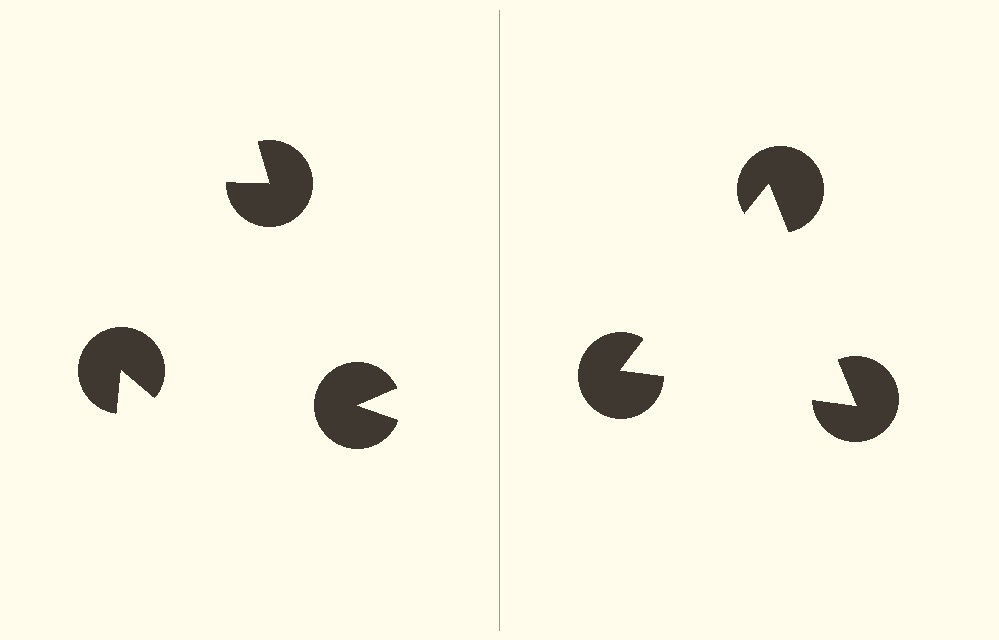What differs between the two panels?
The pac-man discs are positioned identically on both sides; only the wedge orientations differ. On the right they align to a triangle; on the left they are misaligned.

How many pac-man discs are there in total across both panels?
6 — 3 on each side.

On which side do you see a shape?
An illusory triangle appears on the right side. On the left side the wedge cuts are rotated, so no coherent shape forms.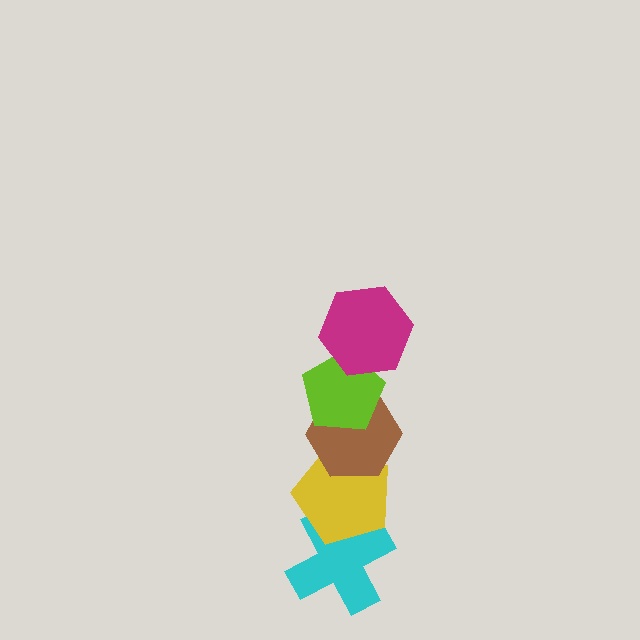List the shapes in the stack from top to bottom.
From top to bottom: the magenta hexagon, the lime pentagon, the brown hexagon, the yellow pentagon, the cyan cross.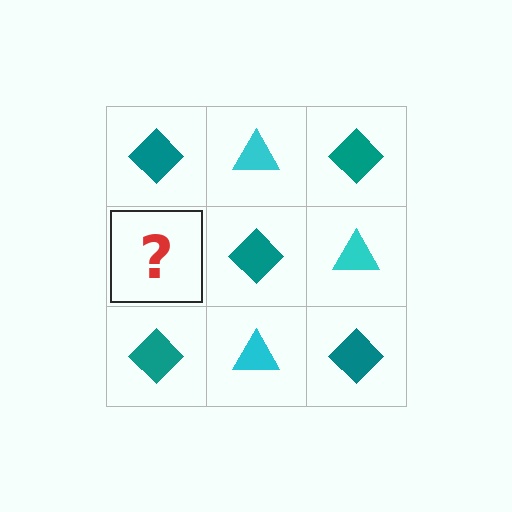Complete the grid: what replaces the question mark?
The question mark should be replaced with a cyan triangle.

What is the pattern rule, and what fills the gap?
The rule is that it alternates teal diamond and cyan triangle in a checkerboard pattern. The gap should be filled with a cyan triangle.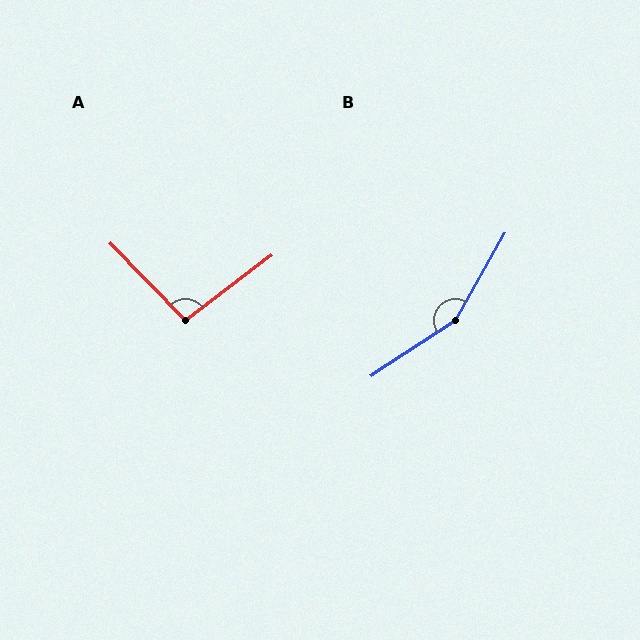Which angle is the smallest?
A, at approximately 97 degrees.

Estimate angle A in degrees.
Approximately 97 degrees.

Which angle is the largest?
B, at approximately 153 degrees.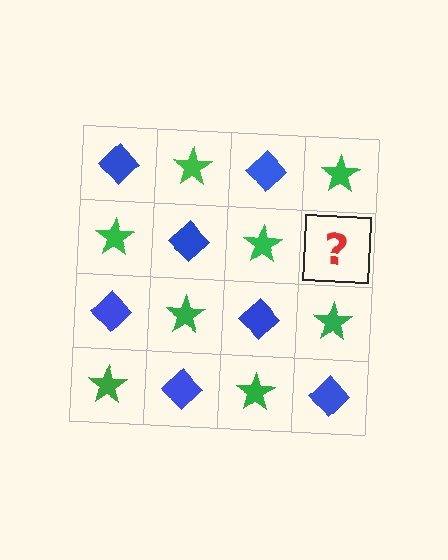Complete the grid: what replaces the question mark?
The question mark should be replaced with a blue diamond.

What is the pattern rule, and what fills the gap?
The rule is that it alternates blue diamond and green star in a checkerboard pattern. The gap should be filled with a blue diamond.